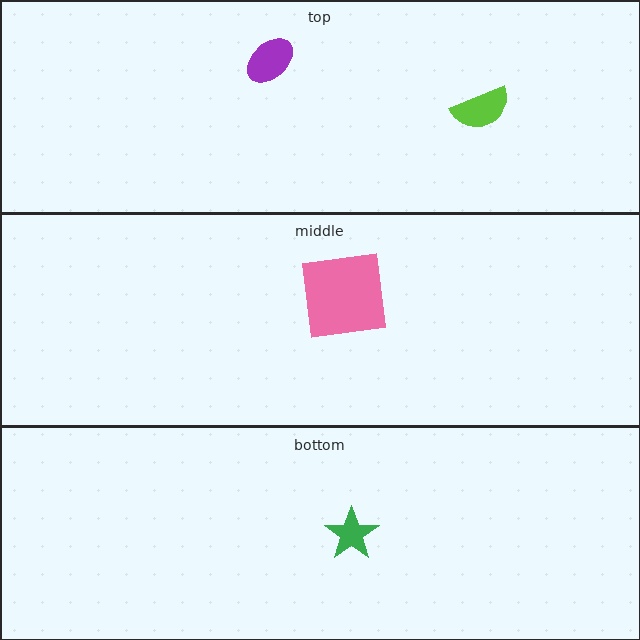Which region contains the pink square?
The middle region.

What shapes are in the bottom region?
The green star.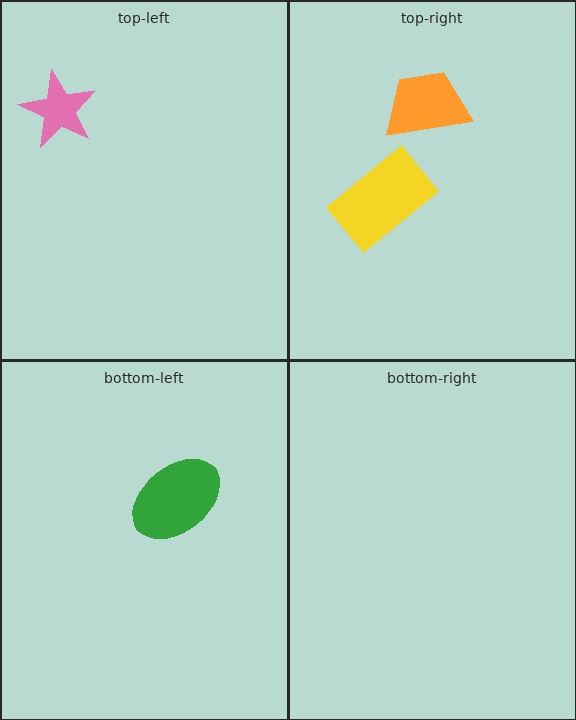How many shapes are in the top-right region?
2.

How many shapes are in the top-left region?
1.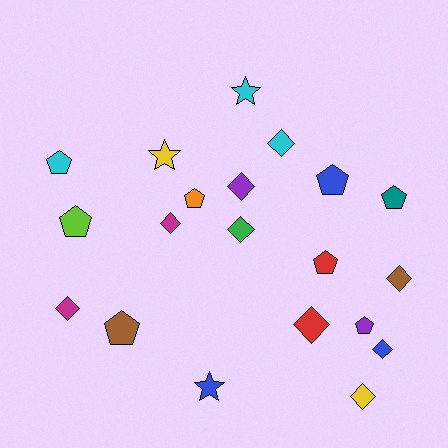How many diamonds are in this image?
There are 9 diamonds.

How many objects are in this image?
There are 20 objects.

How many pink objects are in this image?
There are no pink objects.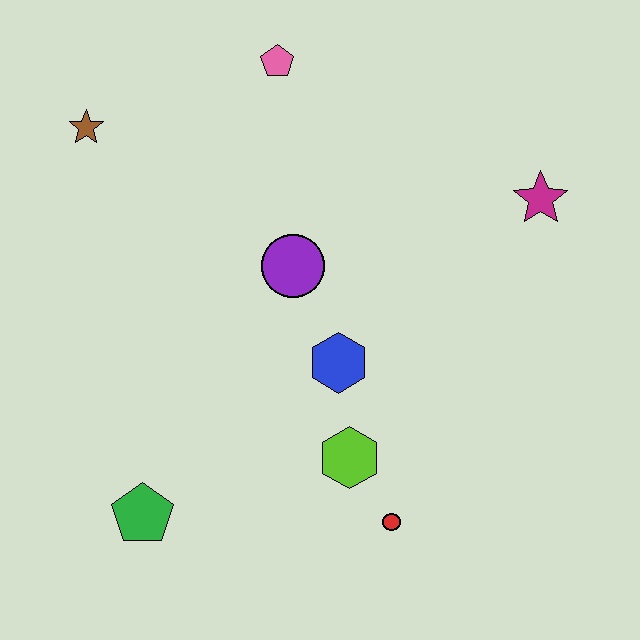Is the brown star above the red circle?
Yes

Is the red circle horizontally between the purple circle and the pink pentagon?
No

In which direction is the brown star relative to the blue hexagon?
The brown star is to the left of the blue hexagon.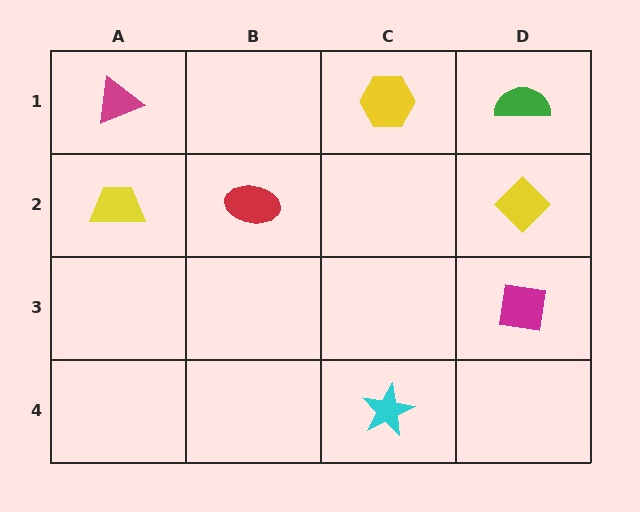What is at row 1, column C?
A yellow hexagon.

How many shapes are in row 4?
1 shape.